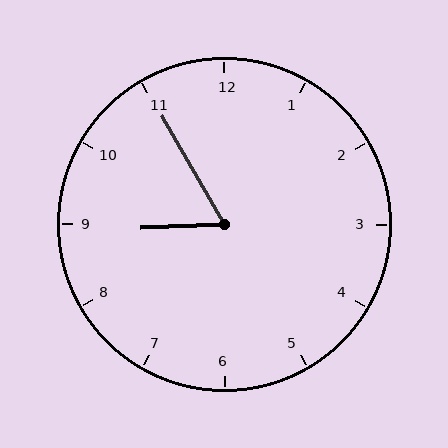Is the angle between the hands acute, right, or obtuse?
It is acute.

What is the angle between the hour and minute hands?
Approximately 62 degrees.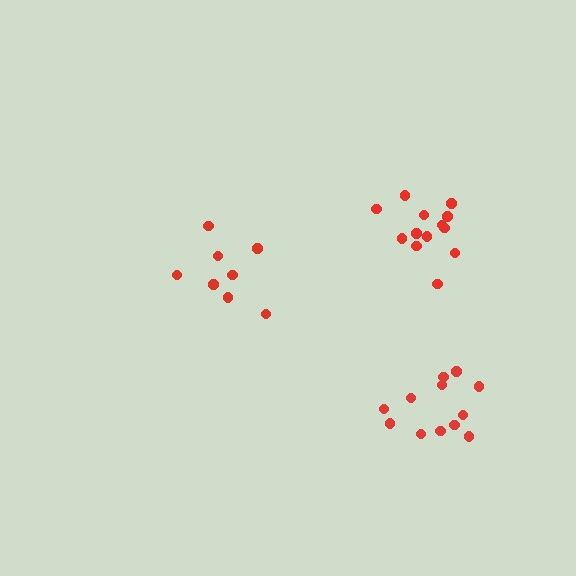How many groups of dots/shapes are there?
There are 3 groups.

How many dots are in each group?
Group 1: 12 dots, Group 2: 8 dots, Group 3: 13 dots (33 total).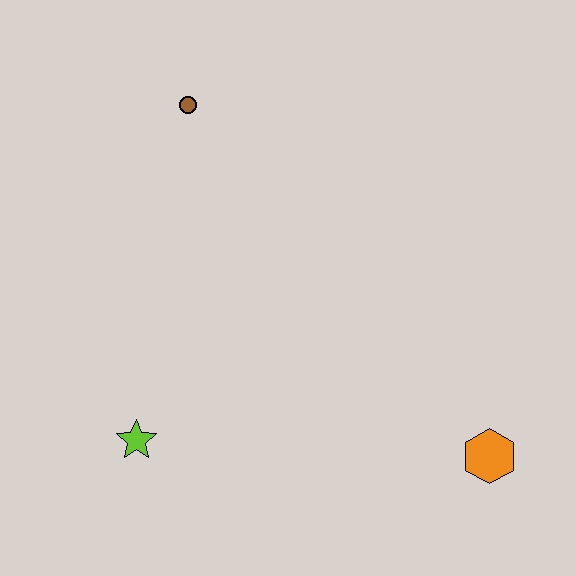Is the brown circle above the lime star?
Yes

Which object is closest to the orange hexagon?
The lime star is closest to the orange hexagon.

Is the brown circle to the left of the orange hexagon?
Yes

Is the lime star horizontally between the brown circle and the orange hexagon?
No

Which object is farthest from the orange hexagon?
The brown circle is farthest from the orange hexagon.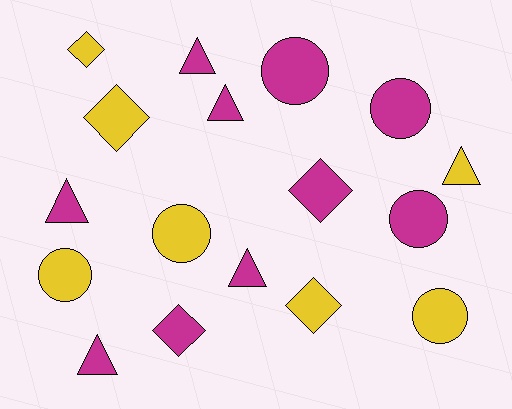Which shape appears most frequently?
Circle, with 6 objects.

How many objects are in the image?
There are 17 objects.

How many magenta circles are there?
There are 3 magenta circles.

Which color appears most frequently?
Magenta, with 10 objects.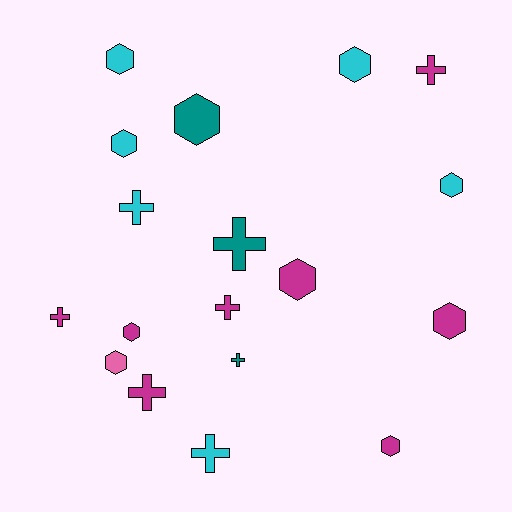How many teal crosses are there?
There are 2 teal crosses.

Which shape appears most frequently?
Hexagon, with 10 objects.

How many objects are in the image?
There are 18 objects.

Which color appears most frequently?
Magenta, with 8 objects.